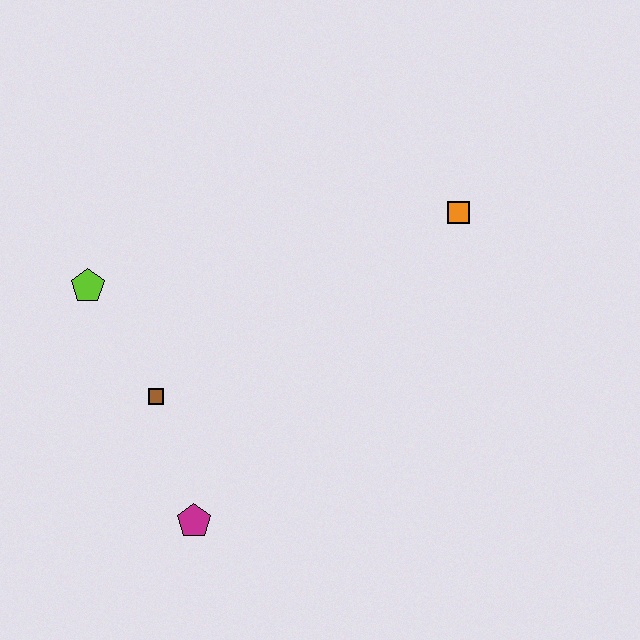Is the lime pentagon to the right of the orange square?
No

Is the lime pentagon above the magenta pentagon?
Yes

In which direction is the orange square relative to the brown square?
The orange square is to the right of the brown square.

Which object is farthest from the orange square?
The magenta pentagon is farthest from the orange square.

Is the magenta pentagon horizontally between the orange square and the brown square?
Yes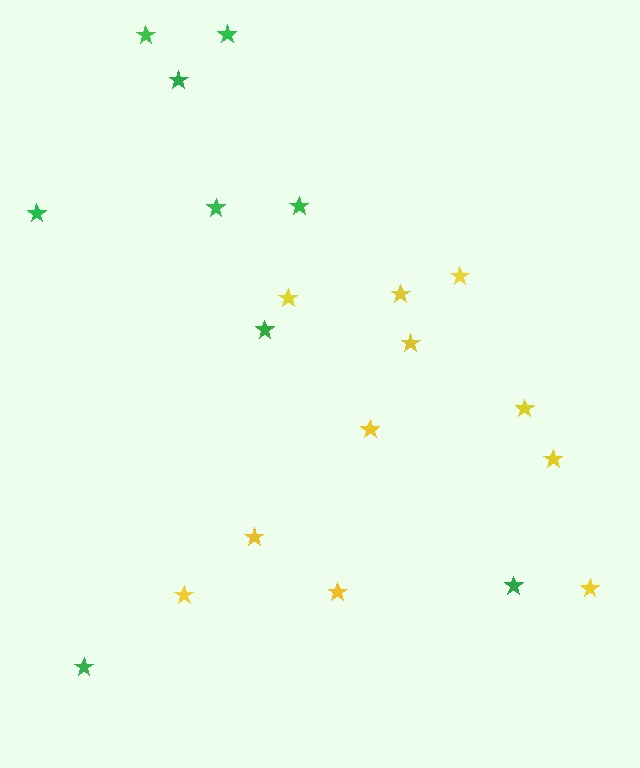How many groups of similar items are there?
There are 2 groups: one group of green stars (9) and one group of yellow stars (11).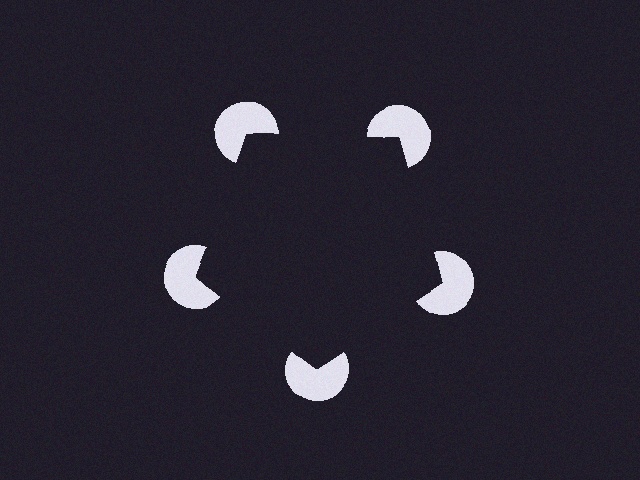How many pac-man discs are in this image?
There are 5 — one at each vertex of the illusory pentagon.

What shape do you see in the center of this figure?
An illusory pentagon — its edges are inferred from the aligned wedge cuts in the pac-man discs, not physically drawn.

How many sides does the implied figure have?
5 sides.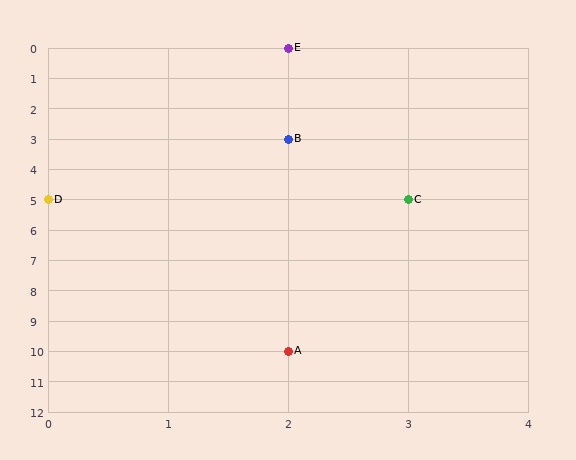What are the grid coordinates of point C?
Point C is at grid coordinates (3, 5).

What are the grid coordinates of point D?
Point D is at grid coordinates (0, 5).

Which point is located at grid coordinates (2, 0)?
Point E is at (2, 0).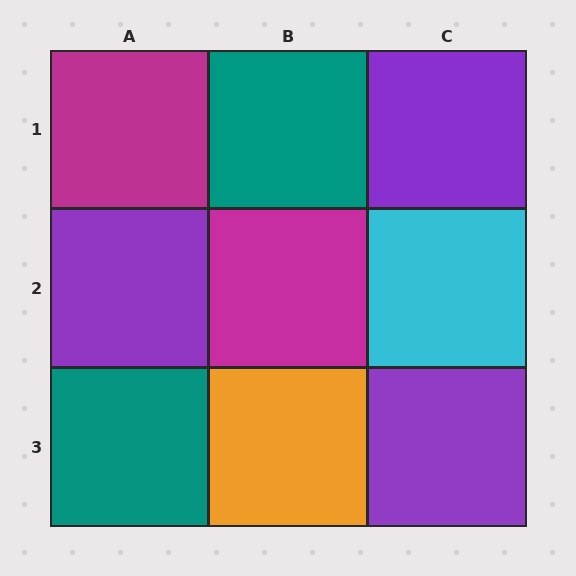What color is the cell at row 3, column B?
Orange.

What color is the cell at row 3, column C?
Purple.